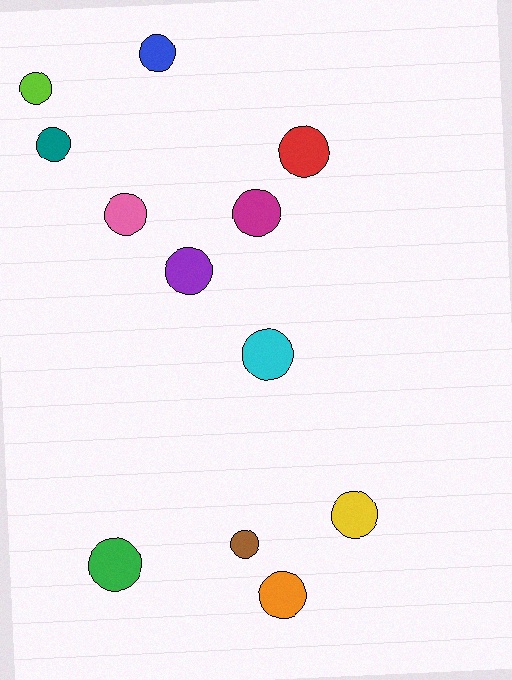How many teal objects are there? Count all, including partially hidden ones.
There is 1 teal object.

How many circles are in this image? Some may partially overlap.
There are 12 circles.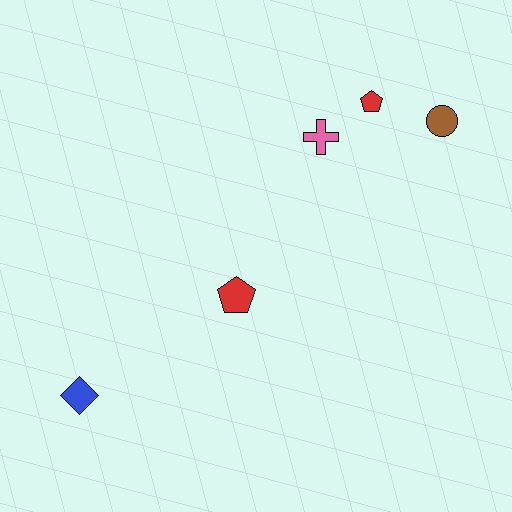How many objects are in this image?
There are 5 objects.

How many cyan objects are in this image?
There are no cyan objects.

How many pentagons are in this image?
There are 2 pentagons.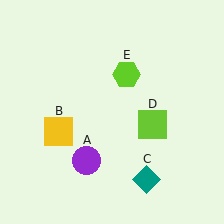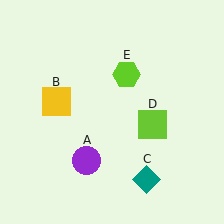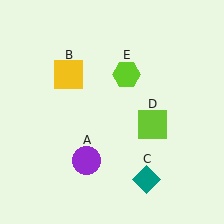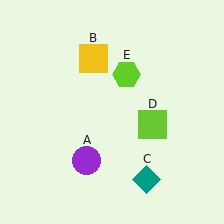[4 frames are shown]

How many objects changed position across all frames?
1 object changed position: yellow square (object B).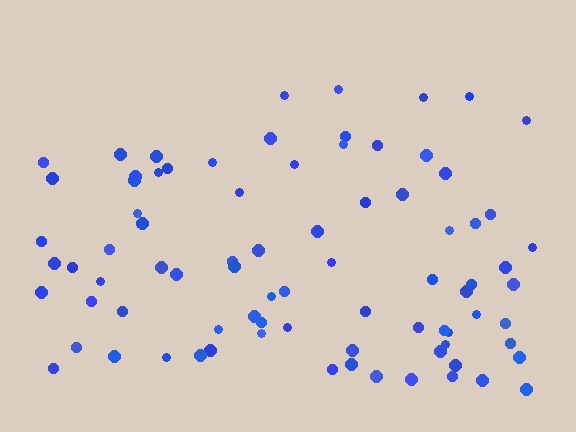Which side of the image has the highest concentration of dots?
The bottom.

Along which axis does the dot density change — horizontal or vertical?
Vertical.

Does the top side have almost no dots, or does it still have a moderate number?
Still a moderate number, just noticeably fewer than the bottom.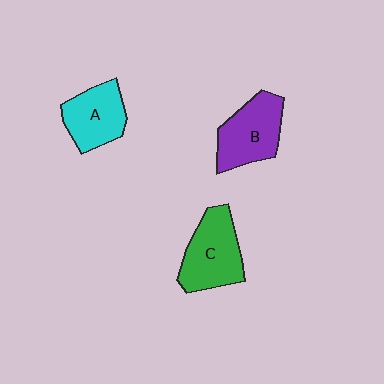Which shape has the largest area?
Shape C (green).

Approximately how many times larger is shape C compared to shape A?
Approximately 1.2 times.